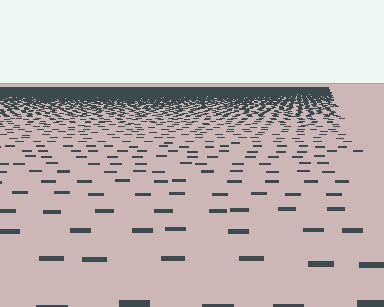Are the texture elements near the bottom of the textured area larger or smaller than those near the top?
Larger. Near the bottom, elements are closer to the viewer and appear at a bigger on-screen size.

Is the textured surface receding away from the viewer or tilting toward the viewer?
The surface is receding away from the viewer. Texture elements get smaller and denser toward the top.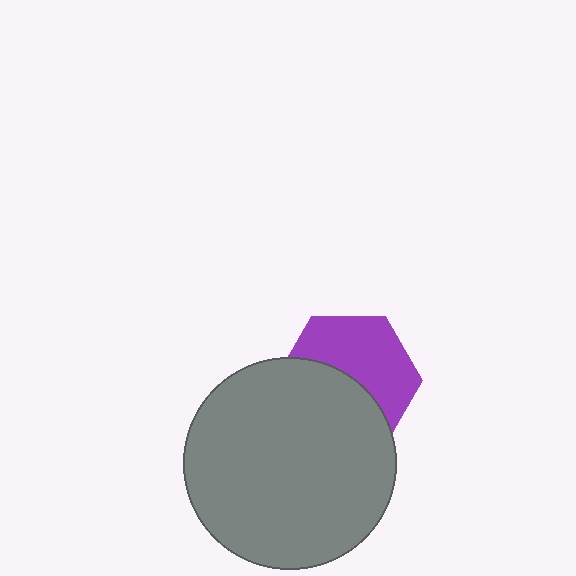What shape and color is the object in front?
The object in front is a gray circle.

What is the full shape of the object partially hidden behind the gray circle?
The partially hidden object is a purple hexagon.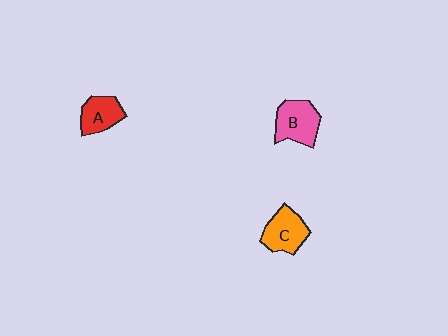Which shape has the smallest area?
Shape A (red).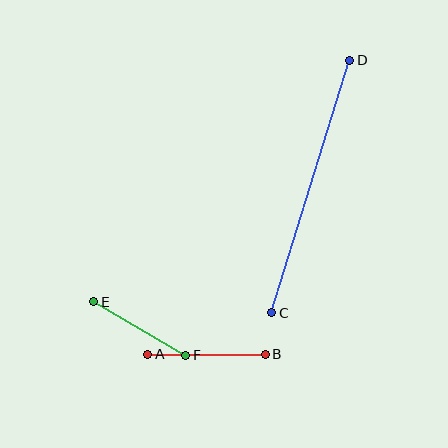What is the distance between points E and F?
The distance is approximately 106 pixels.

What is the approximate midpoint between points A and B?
The midpoint is at approximately (206, 354) pixels.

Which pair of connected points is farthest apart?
Points C and D are farthest apart.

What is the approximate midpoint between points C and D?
The midpoint is at approximately (311, 187) pixels.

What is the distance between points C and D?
The distance is approximately 264 pixels.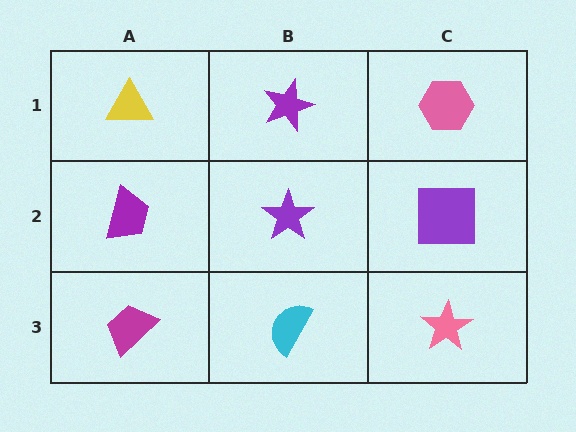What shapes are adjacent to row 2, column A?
A yellow triangle (row 1, column A), a magenta trapezoid (row 3, column A), a purple star (row 2, column B).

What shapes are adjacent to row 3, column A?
A purple trapezoid (row 2, column A), a cyan semicircle (row 3, column B).